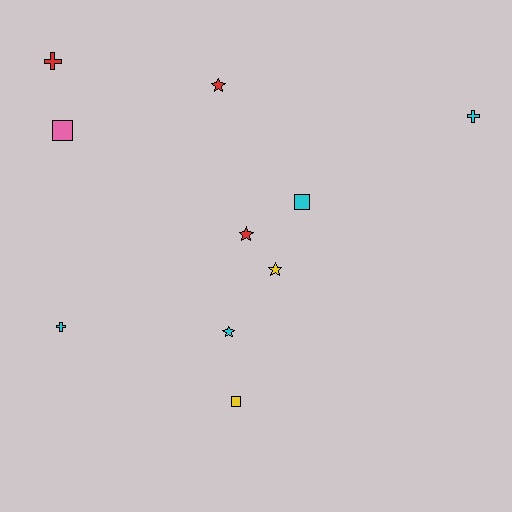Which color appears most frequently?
Cyan, with 4 objects.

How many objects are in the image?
There are 10 objects.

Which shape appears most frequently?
Star, with 4 objects.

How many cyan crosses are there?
There are 2 cyan crosses.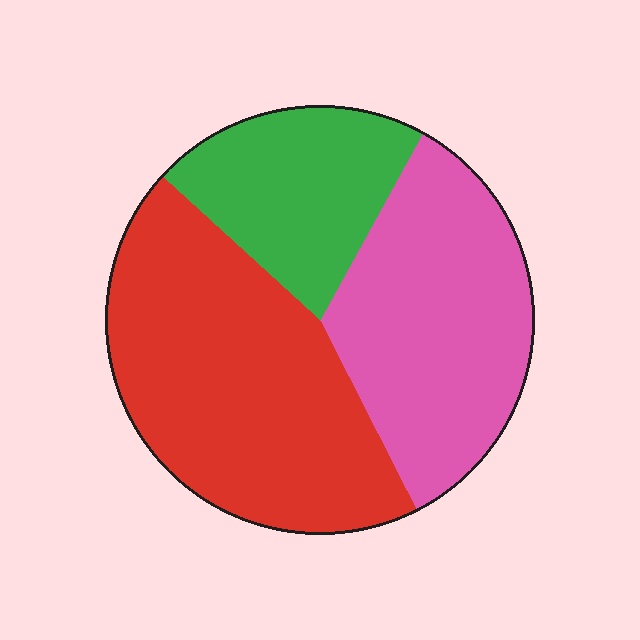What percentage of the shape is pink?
Pink covers 34% of the shape.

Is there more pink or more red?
Red.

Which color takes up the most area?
Red, at roughly 45%.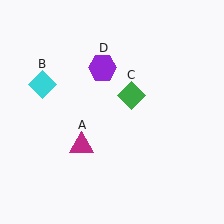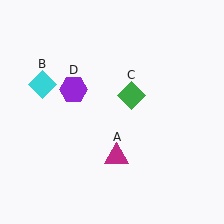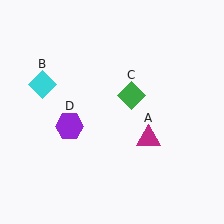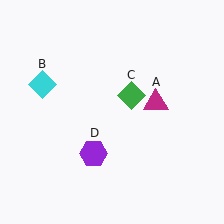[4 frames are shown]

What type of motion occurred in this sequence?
The magenta triangle (object A), purple hexagon (object D) rotated counterclockwise around the center of the scene.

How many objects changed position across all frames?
2 objects changed position: magenta triangle (object A), purple hexagon (object D).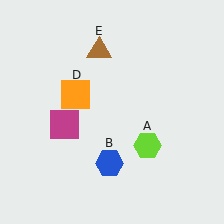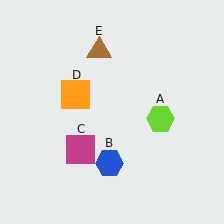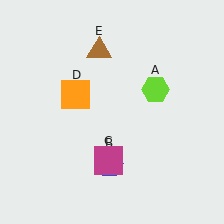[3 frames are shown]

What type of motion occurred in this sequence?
The lime hexagon (object A), magenta square (object C) rotated counterclockwise around the center of the scene.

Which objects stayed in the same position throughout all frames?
Blue hexagon (object B) and orange square (object D) and brown triangle (object E) remained stationary.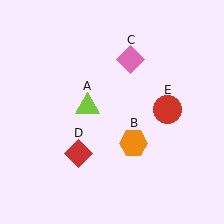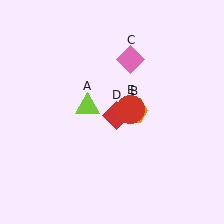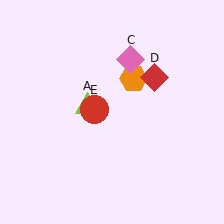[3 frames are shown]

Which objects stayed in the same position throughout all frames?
Lime triangle (object A) and pink diamond (object C) remained stationary.